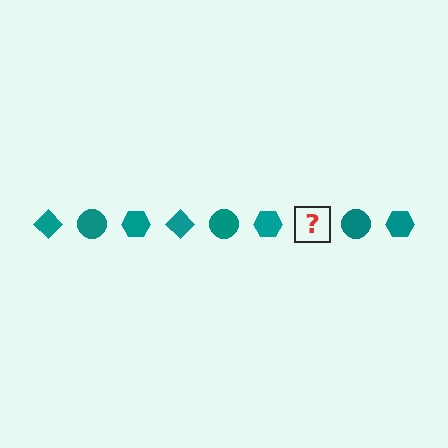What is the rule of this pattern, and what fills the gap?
The rule is that the pattern cycles through diamond, circle, hexagon shapes in teal. The gap should be filled with a teal diamond.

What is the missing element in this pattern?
The missing element is a teal diamond.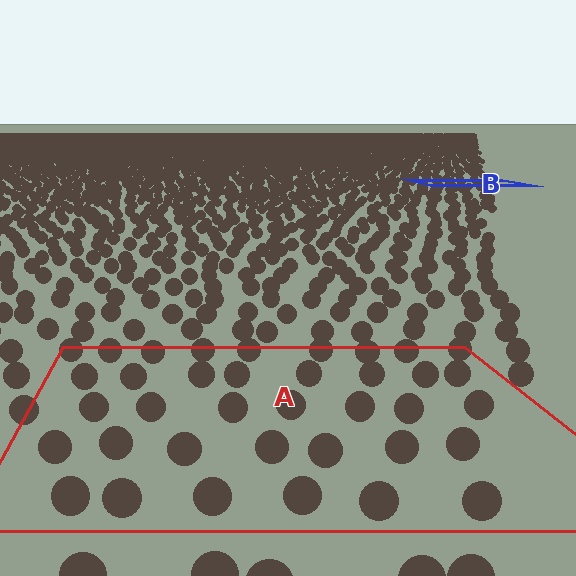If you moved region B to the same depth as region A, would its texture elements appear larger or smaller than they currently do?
They would appear larger. At a closer depth, the same texture elements are projected at a bigger on-screen size.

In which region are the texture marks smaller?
The texture marks are smaller in region B, because it is farther away.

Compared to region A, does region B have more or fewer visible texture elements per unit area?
Region B has more texture elements per unit area — they are packed more densely because it is farther away.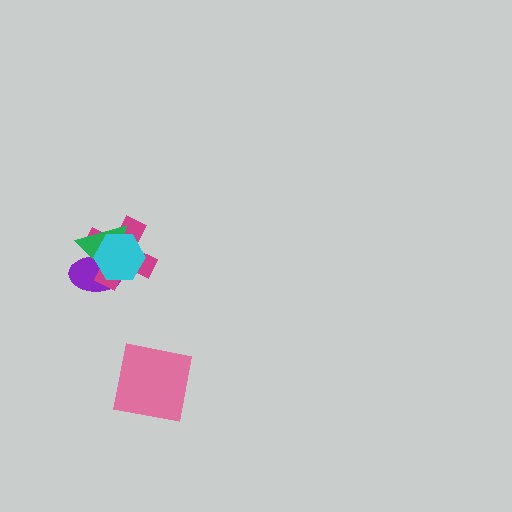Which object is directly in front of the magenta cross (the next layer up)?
The green triangle is directly in front of the magenta cross.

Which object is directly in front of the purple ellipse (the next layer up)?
The magenta cross is directly in front of the purple ellipse.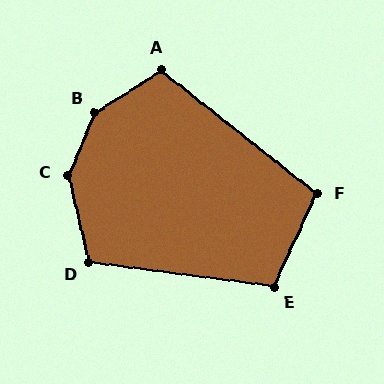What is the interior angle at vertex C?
Approximately 143 degrees (obtuse).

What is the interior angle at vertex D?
Approximately 111 degrees (obtuse).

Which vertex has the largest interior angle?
B, at approximately 146 degrees.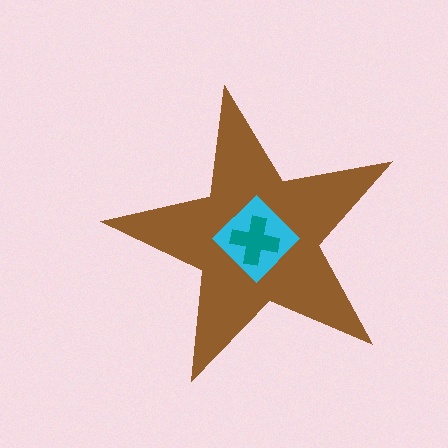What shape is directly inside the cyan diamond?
The teal cross.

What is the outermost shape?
The brown star.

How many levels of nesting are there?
3.